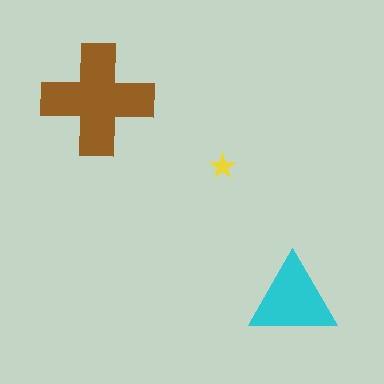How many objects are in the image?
There are 3 objects in the image.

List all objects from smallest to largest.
The yellow star, the cyan triangle, the brown cross.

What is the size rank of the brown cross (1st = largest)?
1st.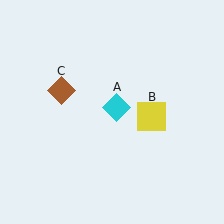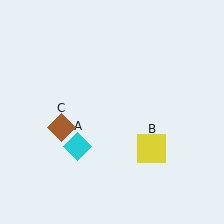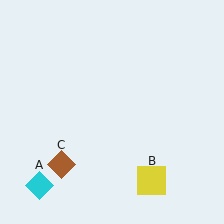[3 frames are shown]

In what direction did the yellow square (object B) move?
The yellow square (object B) moved down.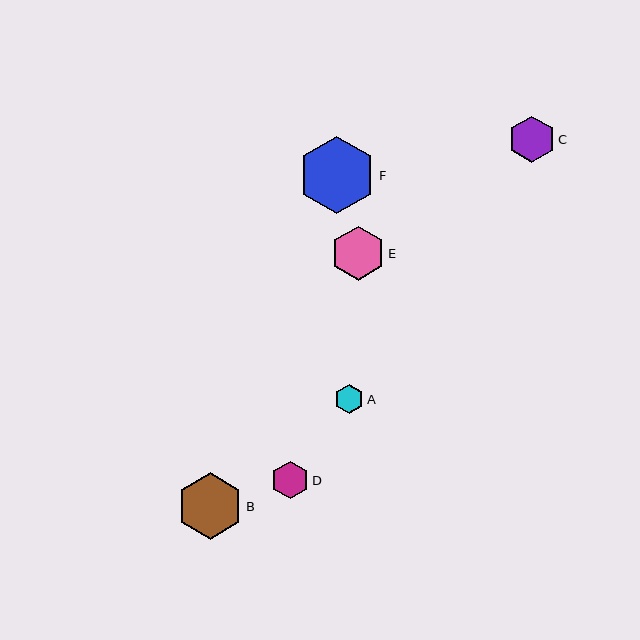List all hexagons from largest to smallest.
From largest to smallest: F, B, E, C, D, A.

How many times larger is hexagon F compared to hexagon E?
Hexagon F is approximately 1.4 times the size of hexagon E.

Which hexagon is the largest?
Hexagon F is the largest with a size of approximately 78 pixels.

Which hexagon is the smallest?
Hexagon A is the smallest with a size of approximately 30 pixels.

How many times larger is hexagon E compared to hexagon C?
Hexagon E is approximately 1.2 times the size of hexagon C.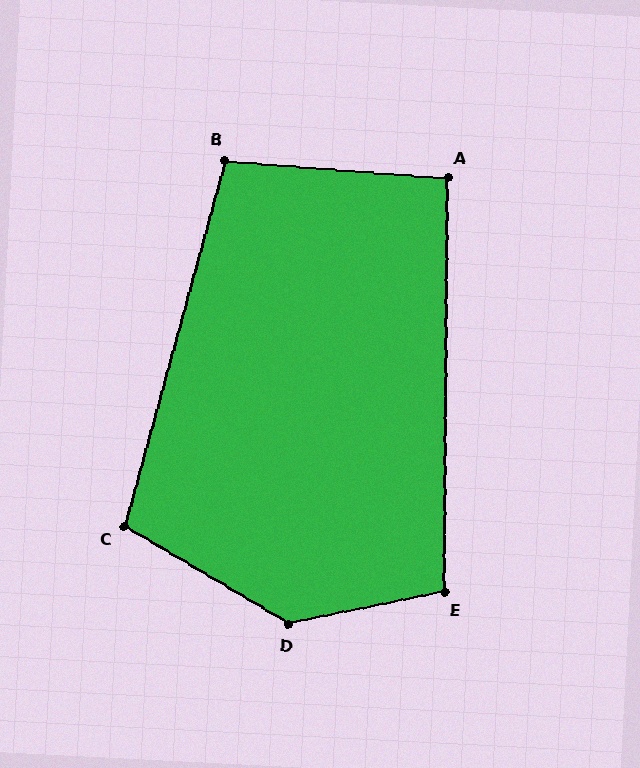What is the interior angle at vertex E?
Approximately 102 degrees (obtuse).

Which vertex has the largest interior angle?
D, at approximately 138 degrees.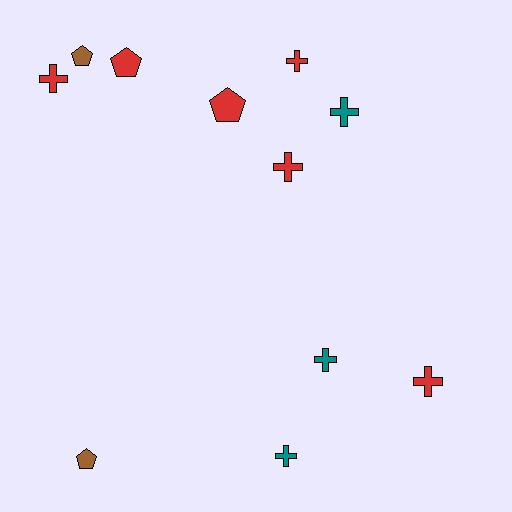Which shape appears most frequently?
Cross, with 7 objects.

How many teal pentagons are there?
There are no teal pentagons.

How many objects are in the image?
There are 11 objects.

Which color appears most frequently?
Red, with 6 objects.